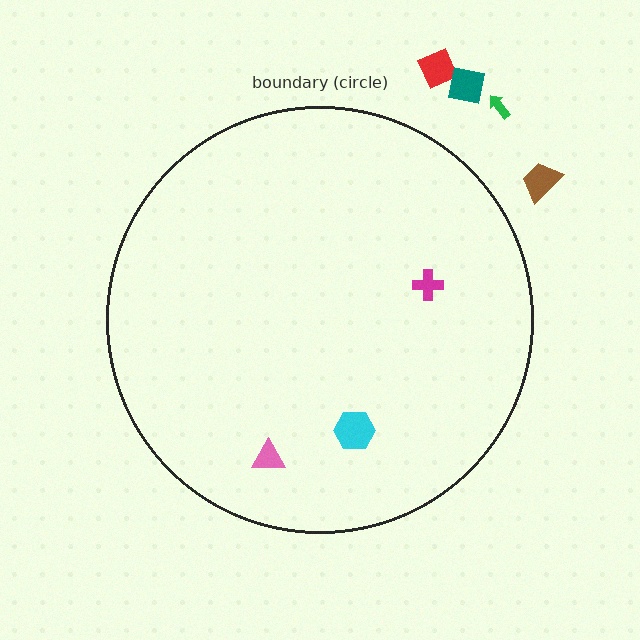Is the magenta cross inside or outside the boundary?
Inside.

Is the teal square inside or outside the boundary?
Outside.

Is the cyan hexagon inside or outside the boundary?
Inside.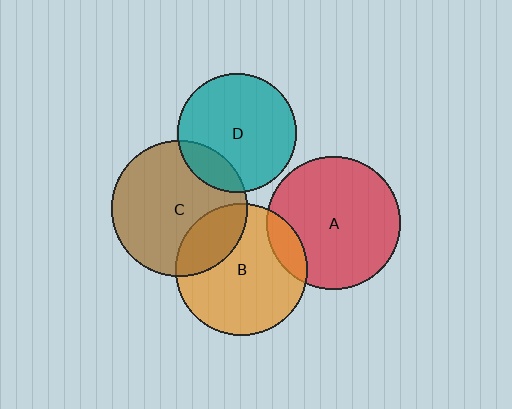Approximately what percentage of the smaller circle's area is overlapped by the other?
Approximately 15%.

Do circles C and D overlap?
Yes.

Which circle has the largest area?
Circle C (brown).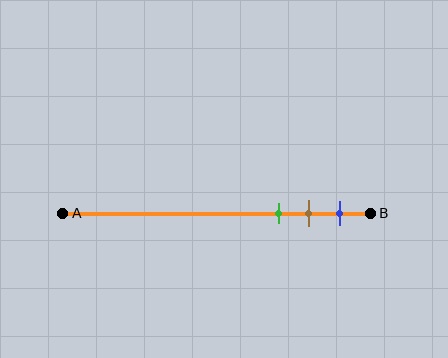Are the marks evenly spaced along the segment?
Yes, the marks are approximately evenly spaced.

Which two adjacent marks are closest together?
The brown and blue marks are the closest adjacent pair.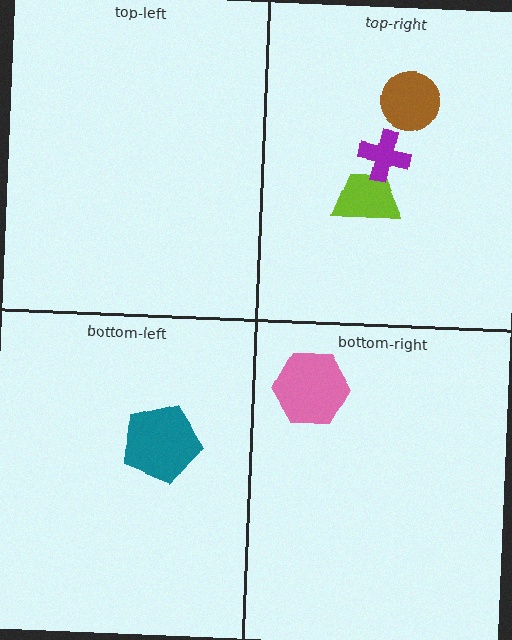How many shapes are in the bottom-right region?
1.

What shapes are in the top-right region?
The lime trapezoid, the purple cross, the brown circle.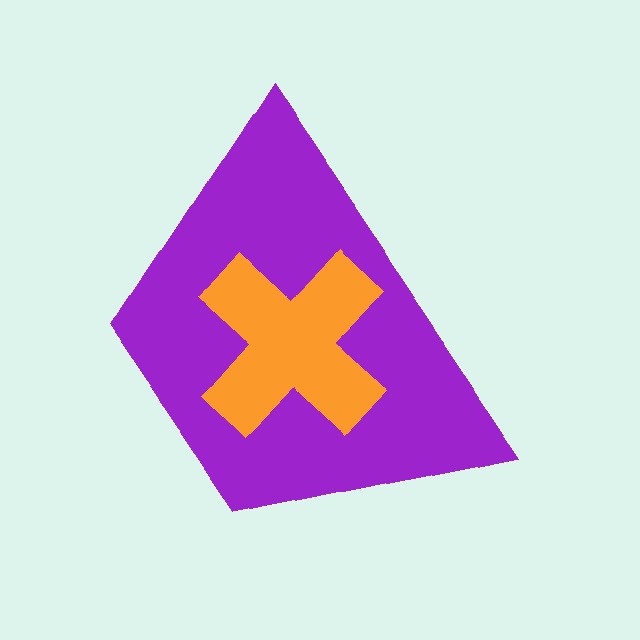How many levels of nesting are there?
2.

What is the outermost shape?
The purple trapezoid.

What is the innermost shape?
The orange cross.